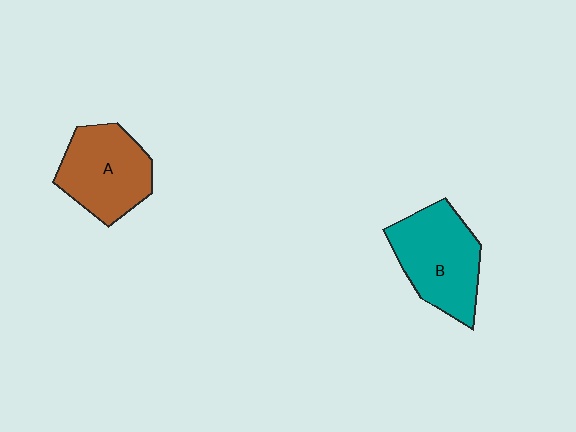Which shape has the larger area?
Shape B (teal).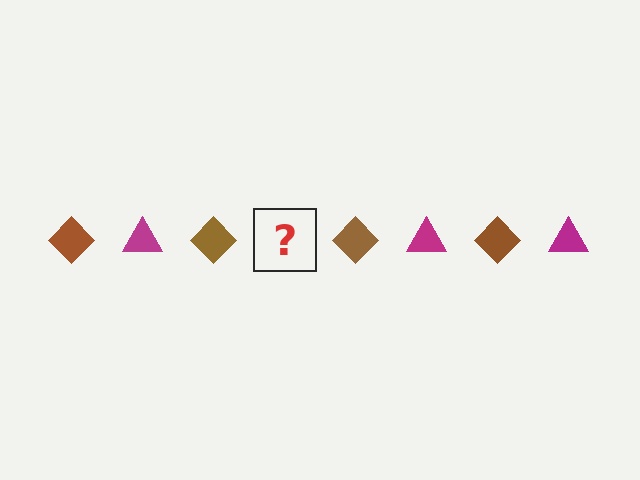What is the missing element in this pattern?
The missing element is a magenta triangle.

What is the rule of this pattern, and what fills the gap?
The rule is that the pattern alternates between brown diamond and magenta triangle. The gap should be filled with a magenta triangle.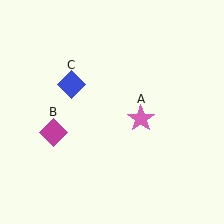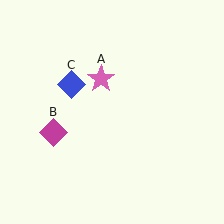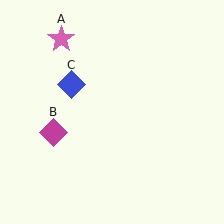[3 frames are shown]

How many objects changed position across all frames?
1 object changed position: pink star (object A).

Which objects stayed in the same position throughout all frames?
Magenta diamond (object B) and blue diamond (object C) remained stationary.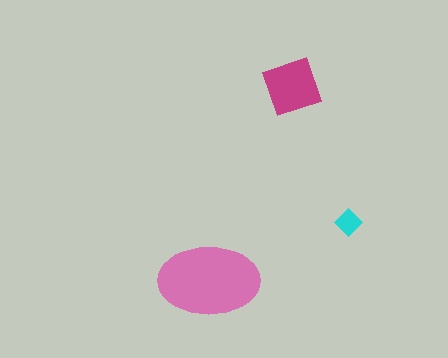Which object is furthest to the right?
The cyan diamond is rightmost.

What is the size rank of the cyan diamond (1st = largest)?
3rd.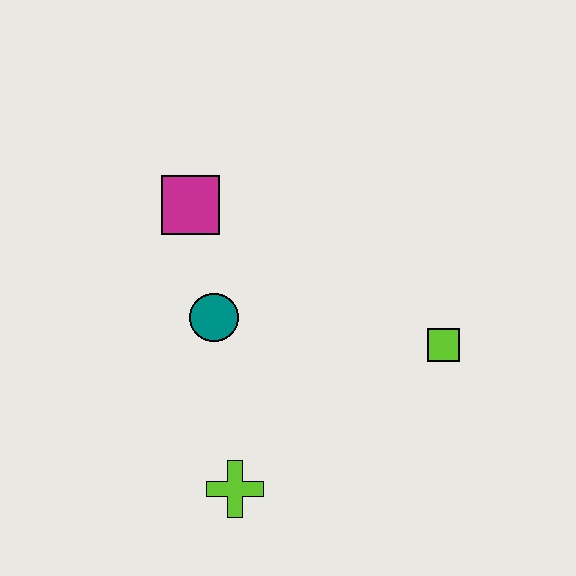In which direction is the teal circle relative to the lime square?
The teal circle is to the left of the lime square.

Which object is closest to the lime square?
The teal circle is closest to the lime square.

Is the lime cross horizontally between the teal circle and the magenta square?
No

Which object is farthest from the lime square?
The magenta square is farthest from the lime square.